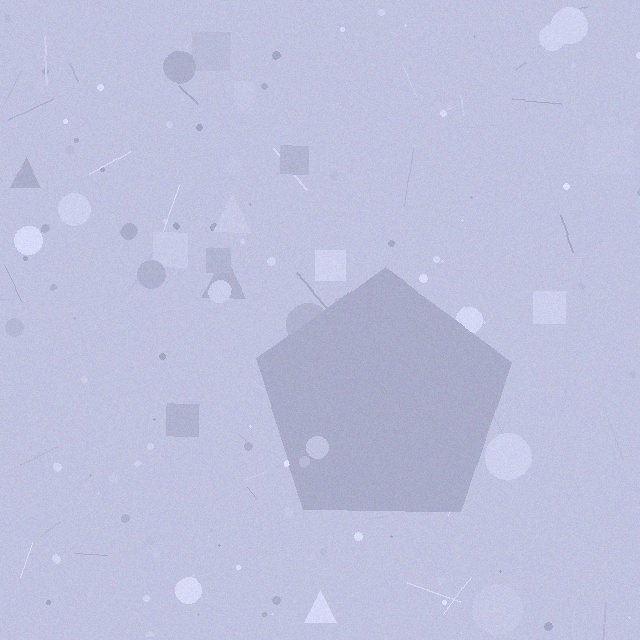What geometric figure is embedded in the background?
A pentagon is embedded in the background.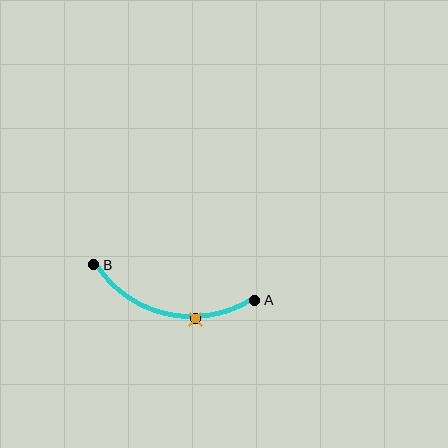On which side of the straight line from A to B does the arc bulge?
The arc bulges below the straight line connecting A and B.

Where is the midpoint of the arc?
The arc midpoint is the point on the curve farthest from the straight line joining A and B. It sits below that line.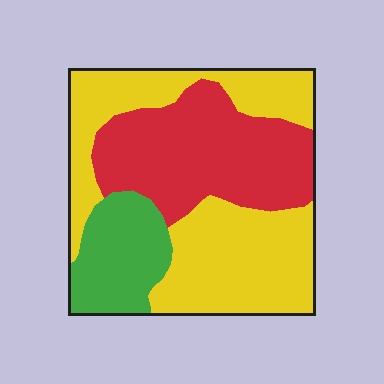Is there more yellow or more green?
Yellow.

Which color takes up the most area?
Yellow, at roughly 50%.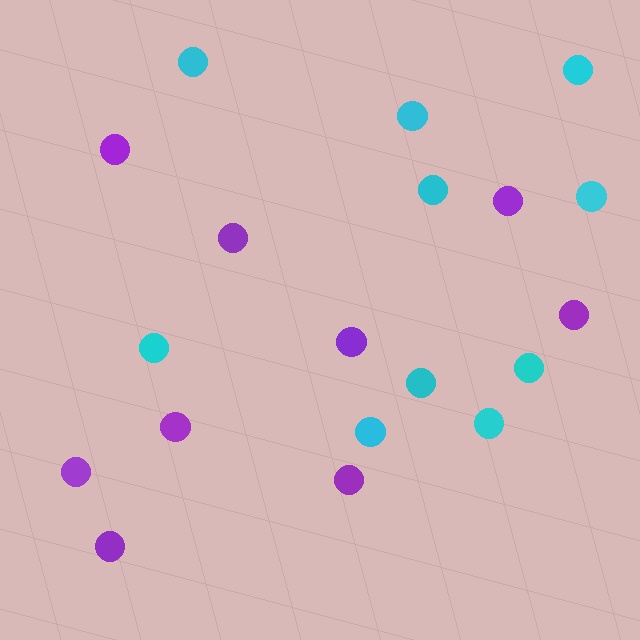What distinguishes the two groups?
There are 2 groups: one group of cyan circles (10) and one group of purple circles (9).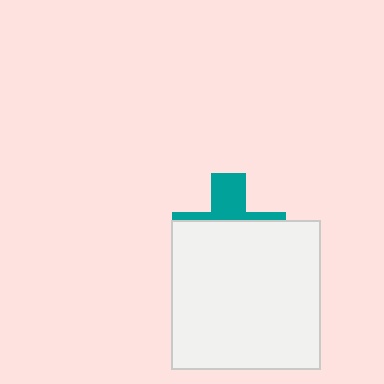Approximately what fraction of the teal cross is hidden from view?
Roughly 67% of the teal cross is hidden behind the white square.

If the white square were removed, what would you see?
You would see the complete teal cross.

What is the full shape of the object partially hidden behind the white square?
The partially hidden object is a teal cross.